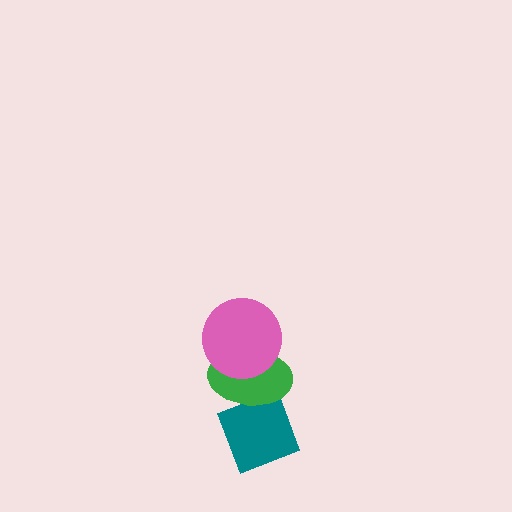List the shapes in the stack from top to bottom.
From top to bottom: the pink circle, the green ellipse, the teal diamond.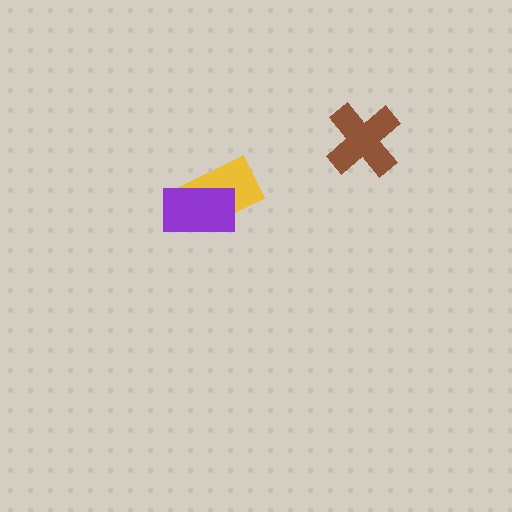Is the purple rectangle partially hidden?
No, no other shape covers it.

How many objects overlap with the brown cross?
0 objects overlap with the brown cross.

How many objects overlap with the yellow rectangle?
1 object overlaps with the yellow rectangle.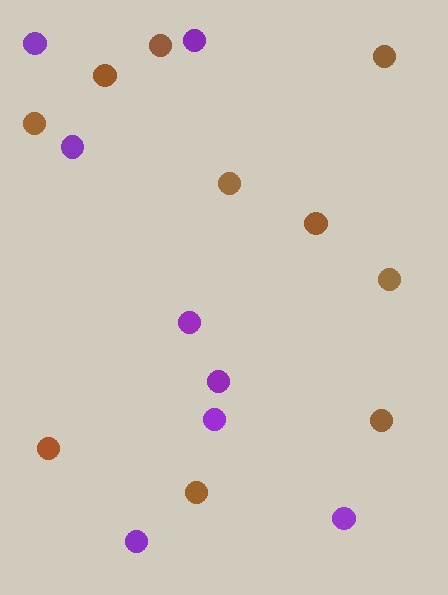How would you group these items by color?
There are 2 groups: one group of brown circles (10) and one group of purple circles (8).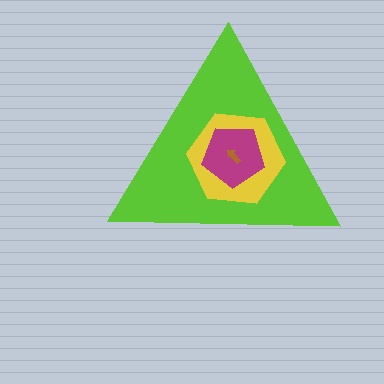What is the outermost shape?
The lime triangle.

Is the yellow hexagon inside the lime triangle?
Yes.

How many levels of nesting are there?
4.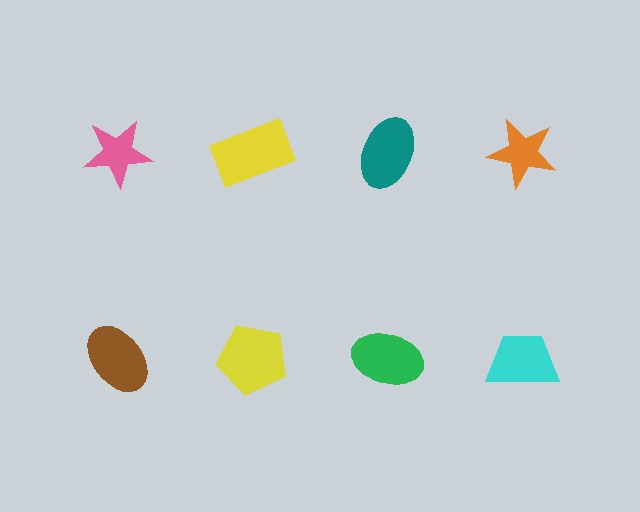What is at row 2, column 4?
A cyan trapezoid.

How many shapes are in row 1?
4 shapes.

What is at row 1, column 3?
A teal ellipse.